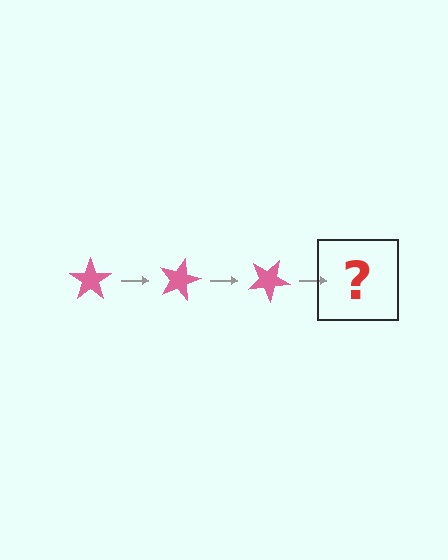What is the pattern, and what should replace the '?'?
The pattern is that the star rotates 15 degrees each step. The '?' should be a pink star rotated 45 degrees.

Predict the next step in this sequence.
The next step is a pink star rotated 45 degrees.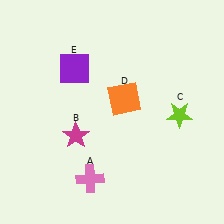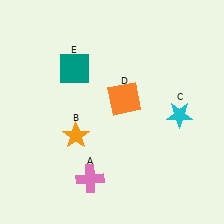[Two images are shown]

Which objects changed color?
B changed from magenta to orange. C changed from lime to cyan. E changed from purple to teal.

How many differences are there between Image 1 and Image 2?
There are 3 differences between the two images.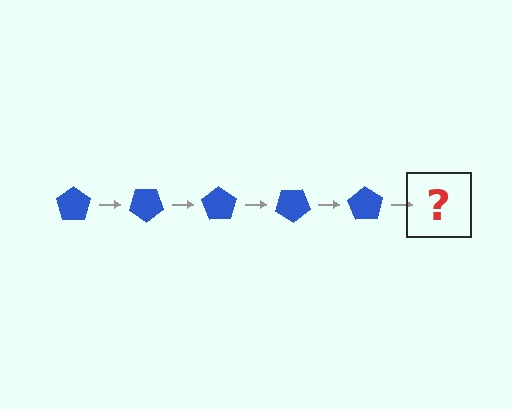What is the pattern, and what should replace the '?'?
The pattern is that the pentagon rotates 35 degrees each step. The '?' should be a blue pentagon rotated 175 degrees.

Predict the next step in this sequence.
The next step is a blue pentagon rotated 175 degrees.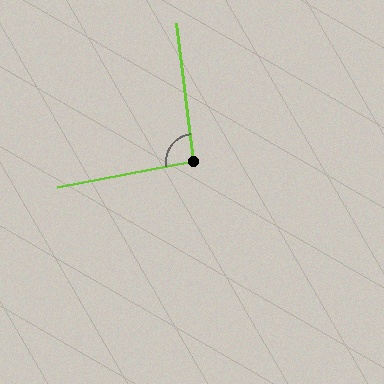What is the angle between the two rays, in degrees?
Approximately 93 degrees.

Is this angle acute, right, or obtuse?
It is approximately a right angle.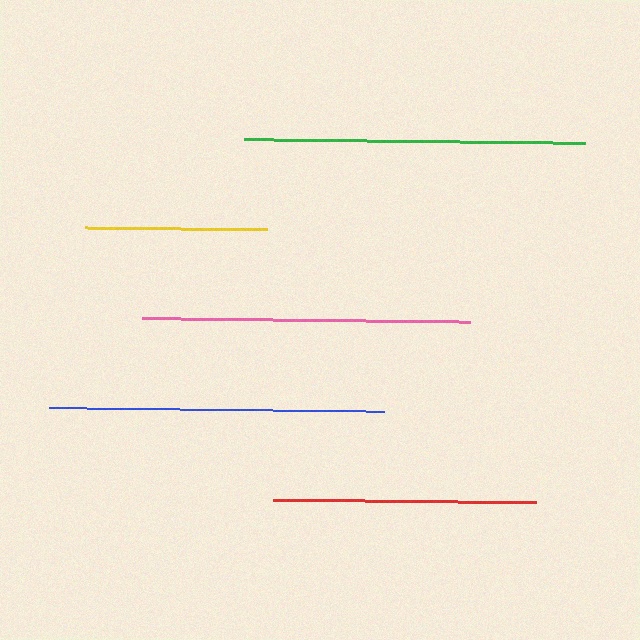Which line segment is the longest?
The green line is the longest at approximately 341 pixels.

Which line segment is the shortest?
The yellow line is the shortest at approximately 182 pixels.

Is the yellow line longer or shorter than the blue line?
The blue line is longer than the yellow line.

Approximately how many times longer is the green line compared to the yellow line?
The green line is approximately 1.9 times the length of the yellow line.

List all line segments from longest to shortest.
From longest to shortest: green, blue, pink, red, yellow.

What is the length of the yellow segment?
The yellow segment is approximately 182 pixels long.